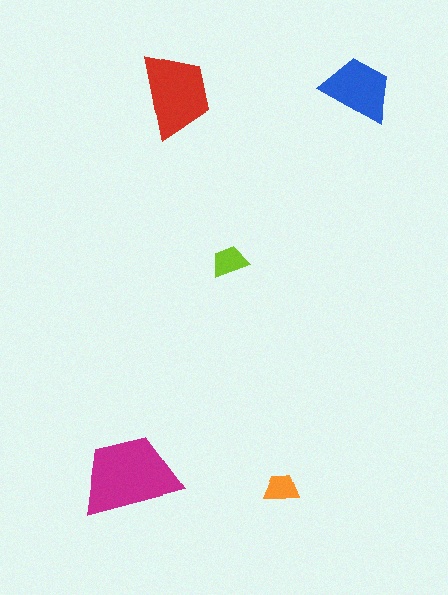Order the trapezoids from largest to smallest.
the magenta one, the red one, the blue one, the lime one, the orange one.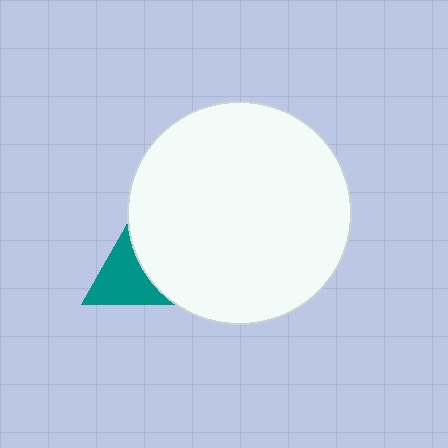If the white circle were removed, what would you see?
You would see the complete teal triangle.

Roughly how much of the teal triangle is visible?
About half of it is visible (roughly 53%).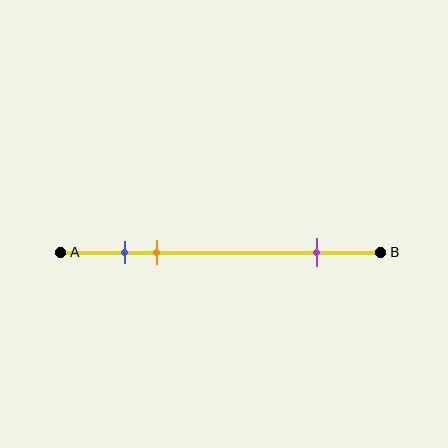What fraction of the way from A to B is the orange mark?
The orange mark is approximately 30% (0.3) of the way from A to B.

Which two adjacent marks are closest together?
The blue and orange marks are the closest adjacent pair.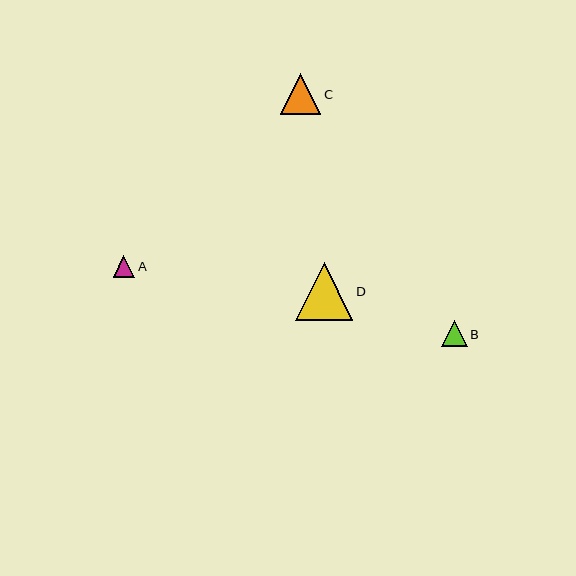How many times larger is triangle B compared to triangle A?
Triangle B is approximately 1.2 times the size of triangle A.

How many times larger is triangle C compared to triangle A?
Triangle C is approximately 1.9 times the size of triangle A.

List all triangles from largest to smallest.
From largest to smallest: D, C, B, A.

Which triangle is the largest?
Triangle D is the largest with a size of approximately 58 pixels.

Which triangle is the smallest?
Triangle A is the smallest with a size of approximately 22 pixels.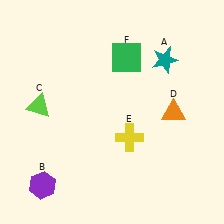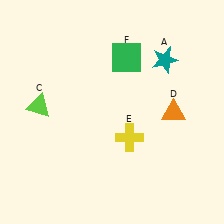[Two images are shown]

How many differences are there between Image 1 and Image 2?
There is 1 difference between the two images.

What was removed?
The purple hexagon (B) was removed in Image 2.